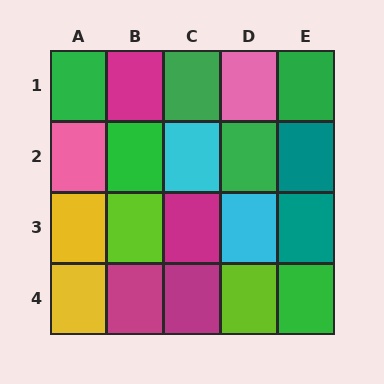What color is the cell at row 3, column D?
Cyan.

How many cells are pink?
2 cells are pink.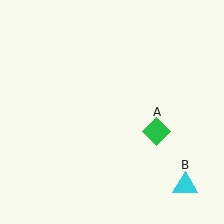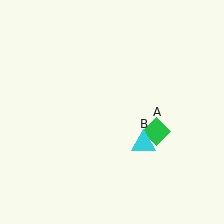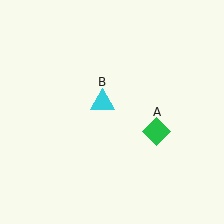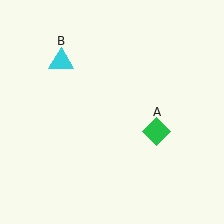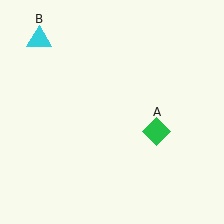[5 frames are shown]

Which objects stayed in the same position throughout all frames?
Green diamond (object A) remained stationary.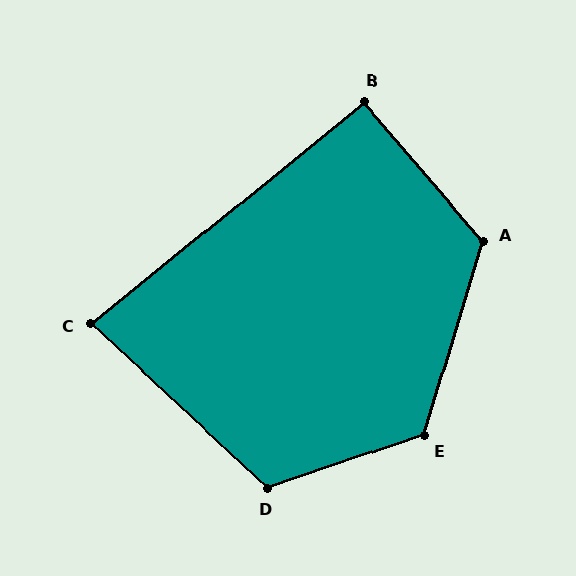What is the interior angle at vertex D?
Approximately 119 degrees (obtuse).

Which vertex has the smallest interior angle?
C, at approximately 82 degrees.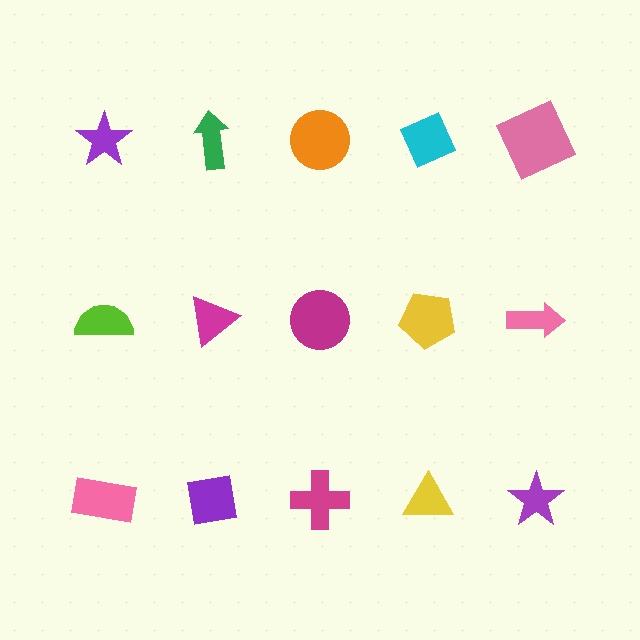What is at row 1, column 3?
An orange circle.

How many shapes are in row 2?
5 shapes.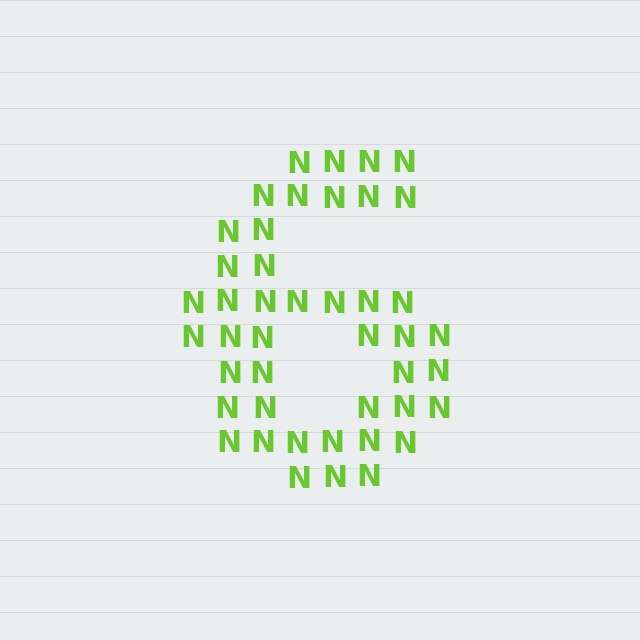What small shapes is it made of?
It is made of small letter N's.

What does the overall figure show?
The overall figure shows the digit 6.